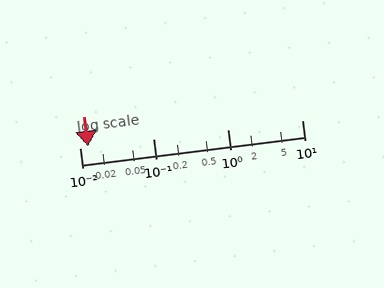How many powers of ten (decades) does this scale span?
The scale spans 3 decades, from 0.01 to 10.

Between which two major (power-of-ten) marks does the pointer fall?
The pointer is between 0.01 and 0.1.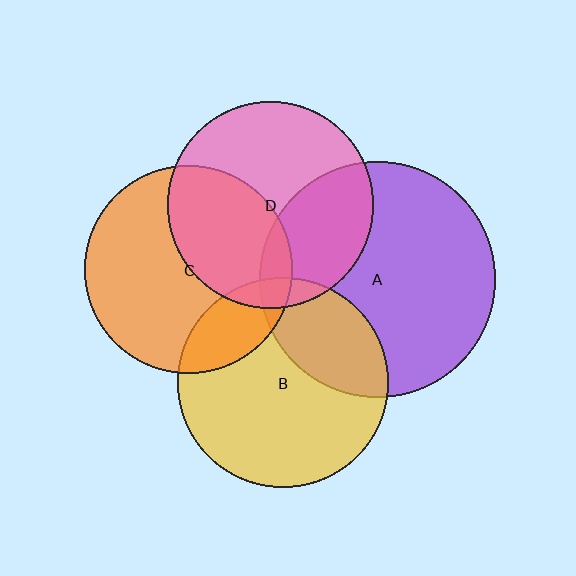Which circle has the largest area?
Circle A (purple).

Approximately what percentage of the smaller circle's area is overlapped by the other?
Approximately 40%.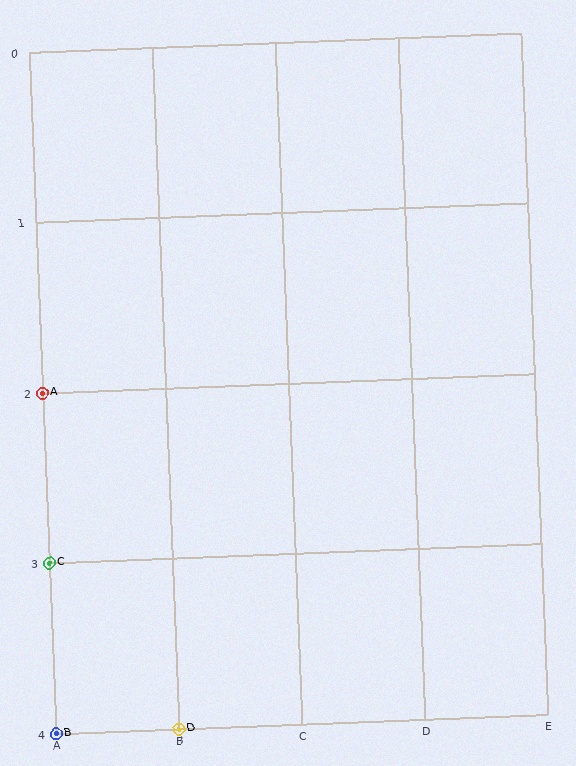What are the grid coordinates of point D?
Point D is at grid coordinates (B, 4).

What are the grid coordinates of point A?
Point A is at grid coordinates (A, 2).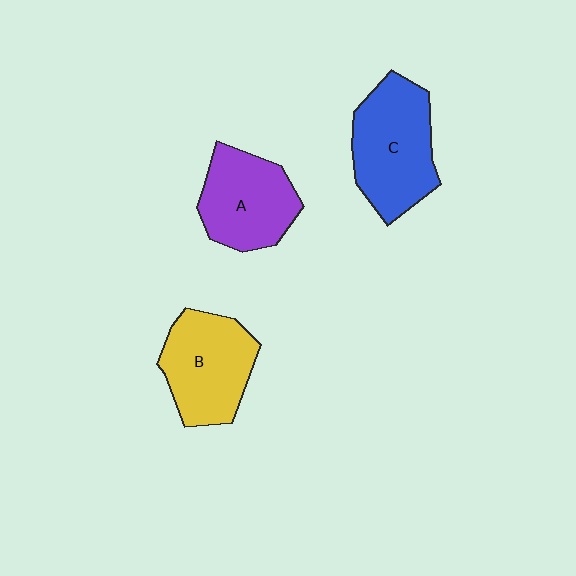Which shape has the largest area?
Shape C (blue).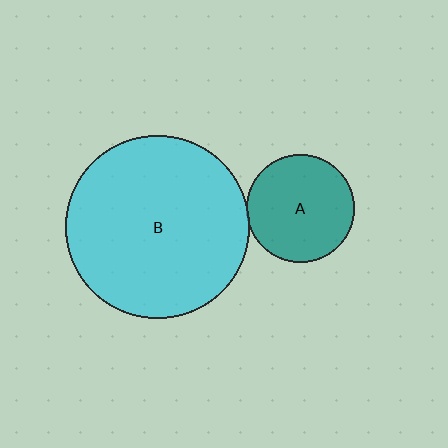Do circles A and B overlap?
Yes.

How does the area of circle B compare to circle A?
Approximately 2.9 times.